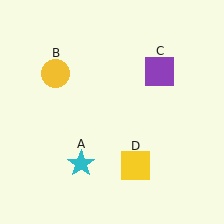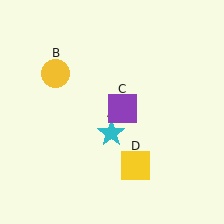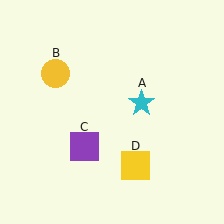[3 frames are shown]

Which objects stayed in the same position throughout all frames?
Yellow circle (object B) and yellow square (object D) remained stationary.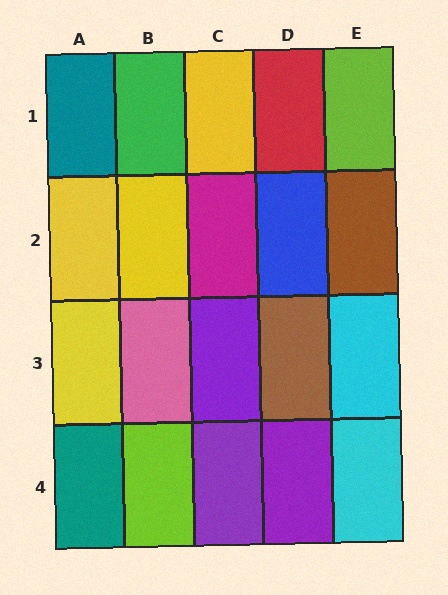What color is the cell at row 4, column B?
Lime.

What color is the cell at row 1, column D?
Red.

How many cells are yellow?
4 cells are yellow.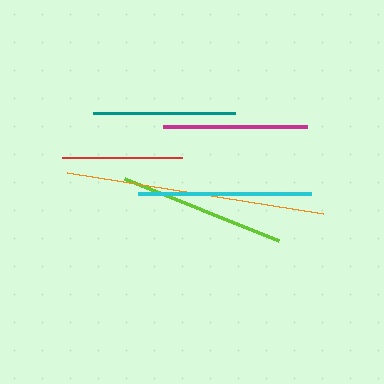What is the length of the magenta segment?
The magenta segment is approximately 144 pixels long.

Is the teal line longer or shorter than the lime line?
The lime line is longer than the teal line.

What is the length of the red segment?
The red segment is approximately 120 pixels long.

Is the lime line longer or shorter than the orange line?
The orange line is longer than the lime line.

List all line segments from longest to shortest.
From longest to shortest: orange, cyan, lime, magenta, teal, red.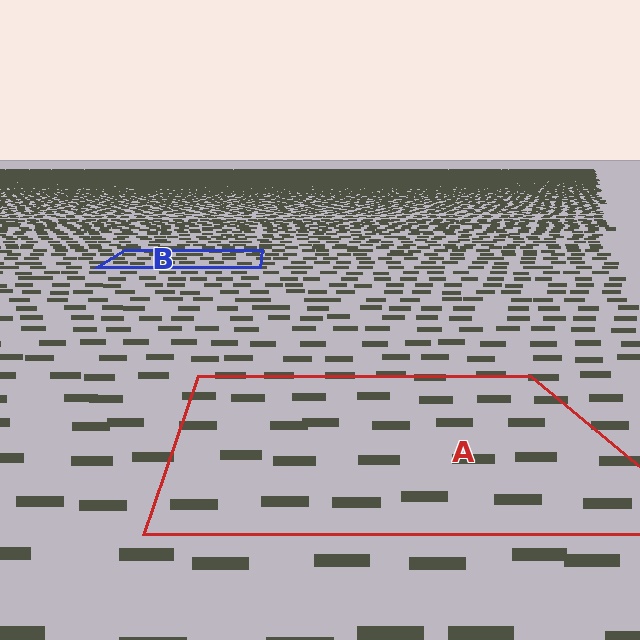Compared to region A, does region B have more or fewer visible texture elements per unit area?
Region B has more texture elements per unit area — they are packed more densely because it is farther away.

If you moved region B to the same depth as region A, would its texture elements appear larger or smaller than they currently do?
They would appear larger. At a closer depth, the same texture elements are projected at a bigger on-screen size.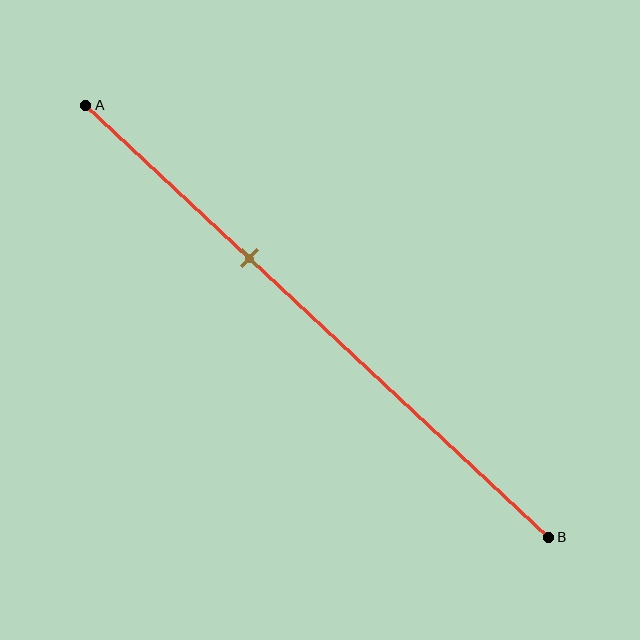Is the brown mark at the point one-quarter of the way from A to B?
No, the mark is at about 35% from A, not at the 25% one-quarter point.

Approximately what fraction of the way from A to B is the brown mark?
The brown mark is approximately 35% of the way from A to B.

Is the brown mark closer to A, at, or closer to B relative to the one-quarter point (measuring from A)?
The brown mark is closer to point B than the one-quarter point of segment AB.